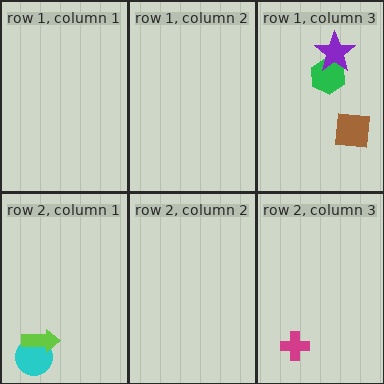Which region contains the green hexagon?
The row 1, column 3 region.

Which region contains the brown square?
The row 1, column 3 region.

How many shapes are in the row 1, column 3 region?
3.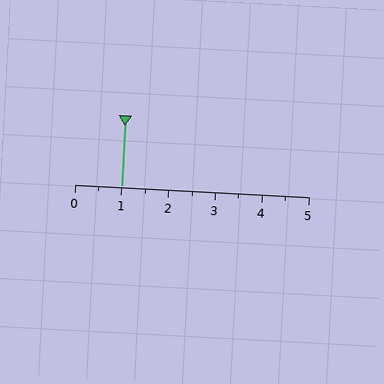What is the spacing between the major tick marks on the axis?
The major ticks are spaced 1 apart.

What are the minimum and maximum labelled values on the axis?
The axis runs from 0 to 5.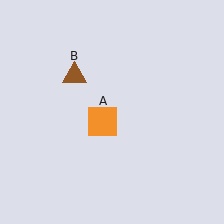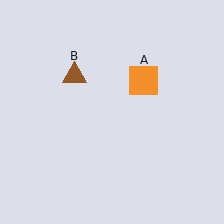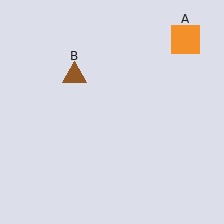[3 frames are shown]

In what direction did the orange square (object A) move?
The orange square (object A) moved up and to the right.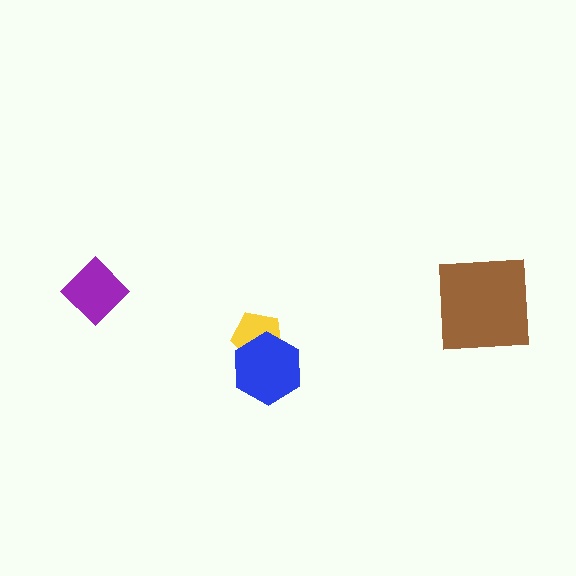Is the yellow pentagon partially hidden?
Yes, it is partially covered by another shape.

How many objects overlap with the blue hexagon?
1 object overlaps with the blue hexagon.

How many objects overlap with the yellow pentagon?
1 object overlaps with the yellow pentagon.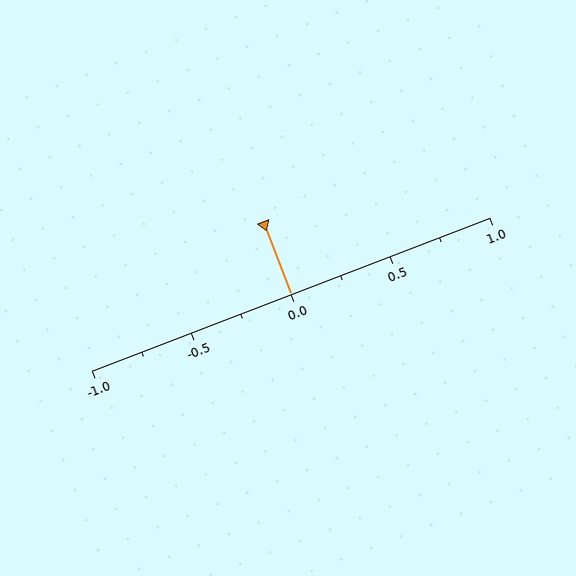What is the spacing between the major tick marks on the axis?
The major ticks are spaced 0.5 apart.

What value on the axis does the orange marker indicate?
The marker indicates approximately 0.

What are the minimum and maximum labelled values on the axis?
The axis runs from -1.0 to 1.0.